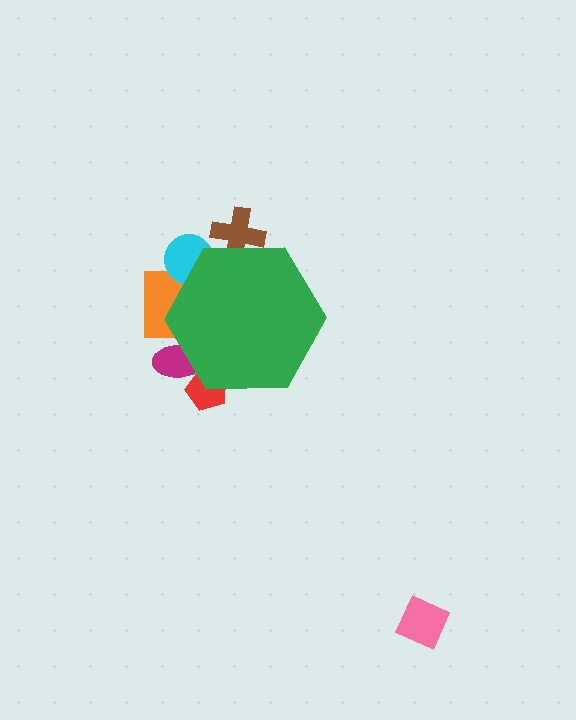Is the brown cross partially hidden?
Yes, the brown cross is partially hidden behind the green hexagon.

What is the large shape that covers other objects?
A green hexagon.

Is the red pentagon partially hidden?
Yes, the red pentagon is partially hidden behind the green hexagon.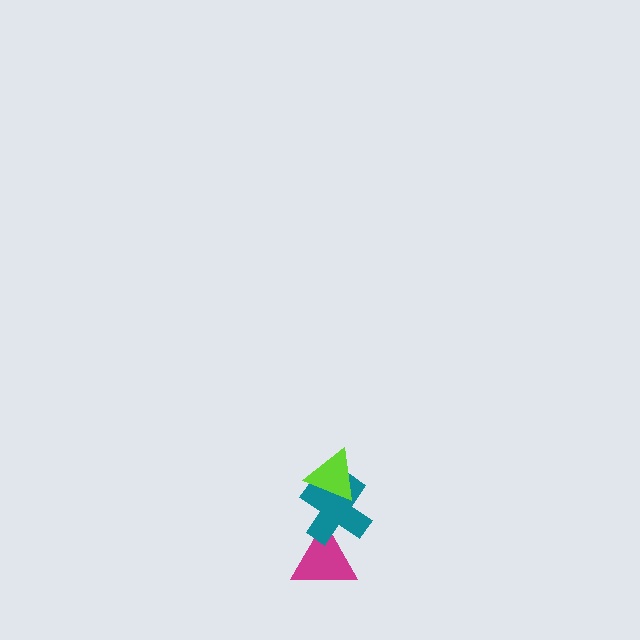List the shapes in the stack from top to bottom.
From top to bottom: the lime triangle, the teal cross, the magenta triangle.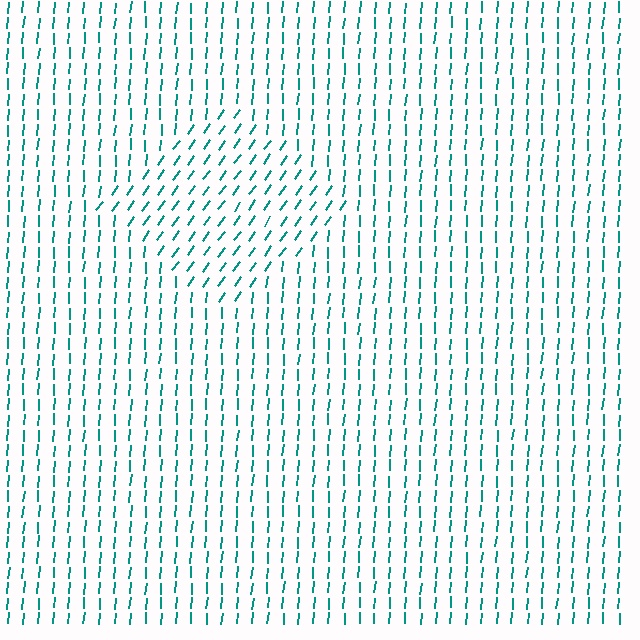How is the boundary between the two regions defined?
The boundary is defined purely by a change in line orientation (approximately 30 degrees difference). All lines are the same color and thickness.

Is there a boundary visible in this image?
Yes, there is a texture boundary formed by a change in line orientation.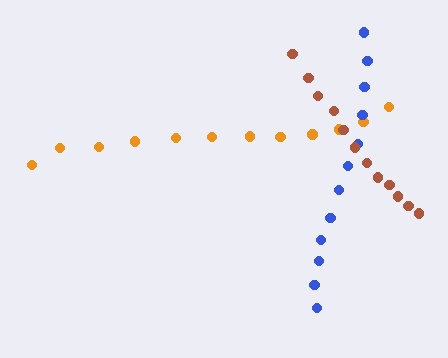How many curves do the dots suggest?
There are 3 distinct paths.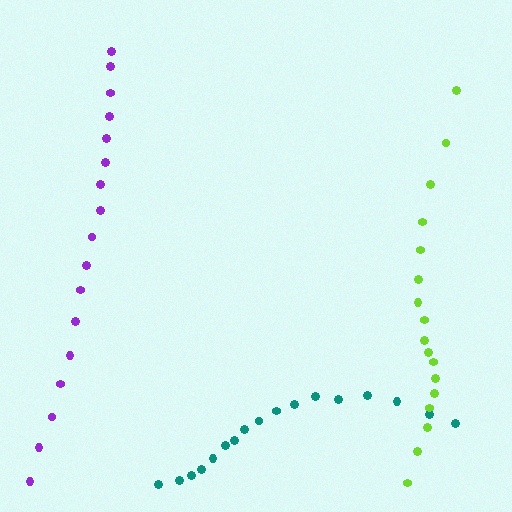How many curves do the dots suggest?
There are 3 distinct paths.